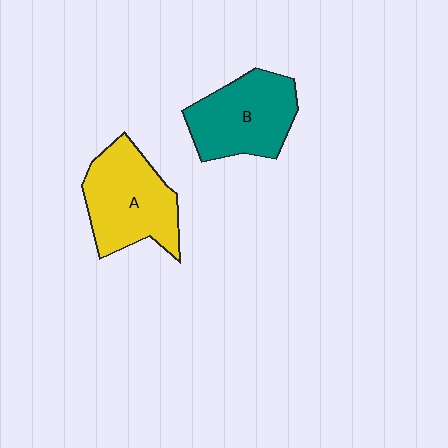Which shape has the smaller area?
Shape B (teal).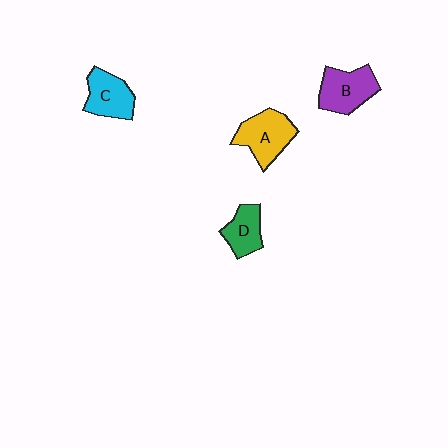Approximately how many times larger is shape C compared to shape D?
Approximately 1.2 times.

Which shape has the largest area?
Shape A (yellow).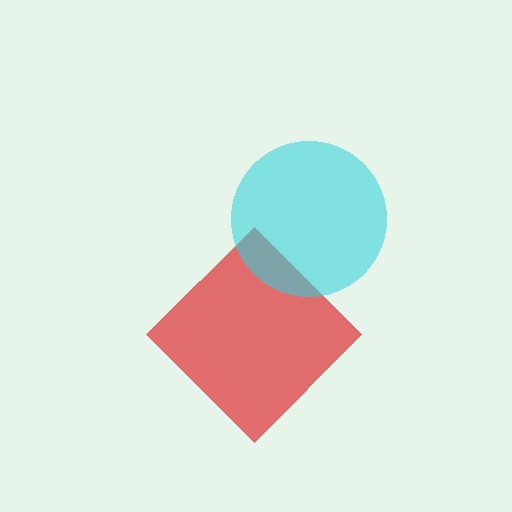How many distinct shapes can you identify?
There are 2 distinct shapes: a red diamond, a cyan circle.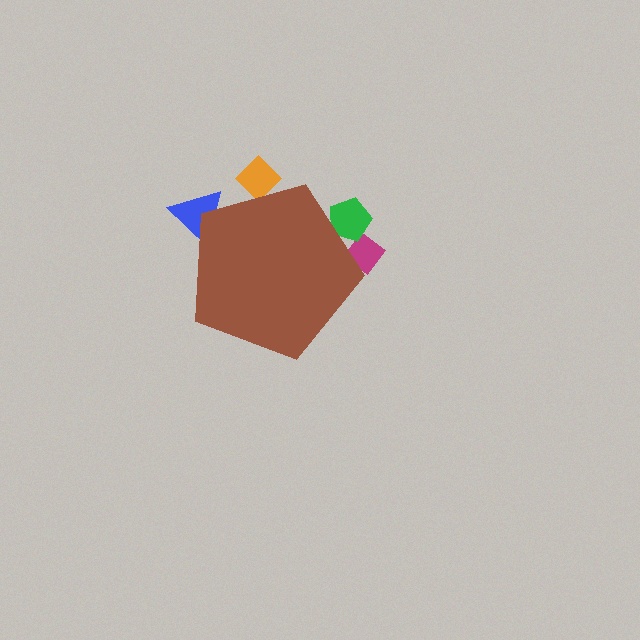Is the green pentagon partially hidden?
Yes, the green pentagon is partially hidden behind the brown pentagon.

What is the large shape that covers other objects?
A brown pentagon.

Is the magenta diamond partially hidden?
Yes, the magenta diamond is partially hidden behind the brown pentagon.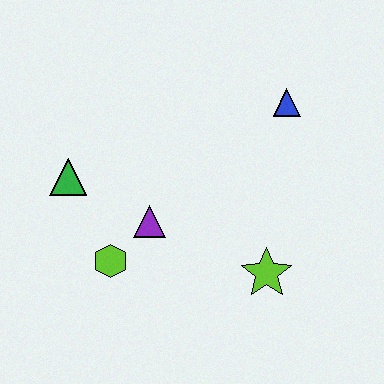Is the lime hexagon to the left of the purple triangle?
Yes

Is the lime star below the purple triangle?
Yes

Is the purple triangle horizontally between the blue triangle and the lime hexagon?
Yes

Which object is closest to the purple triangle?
The lime hexagon is closest to the purple triangle.